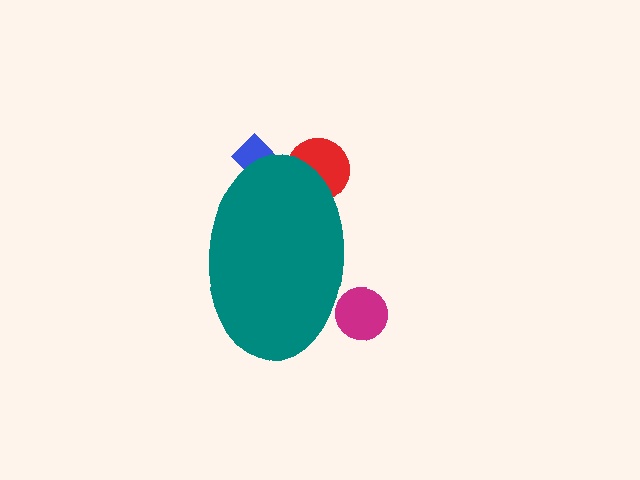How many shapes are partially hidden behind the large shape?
3 shapes are partially hidden.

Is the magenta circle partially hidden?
Yes, the magenta circle is partially hidden behind the teal ellipse.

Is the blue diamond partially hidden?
Yes, the blue diamond is partially hidden behind the teal ellipse.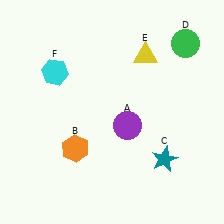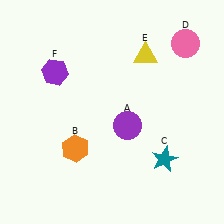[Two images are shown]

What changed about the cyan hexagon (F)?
In Image 1, F is cyan. In Image 2, it changed to purple.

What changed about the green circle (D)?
In Image 1, D is green. In Image 2, it changed to pink.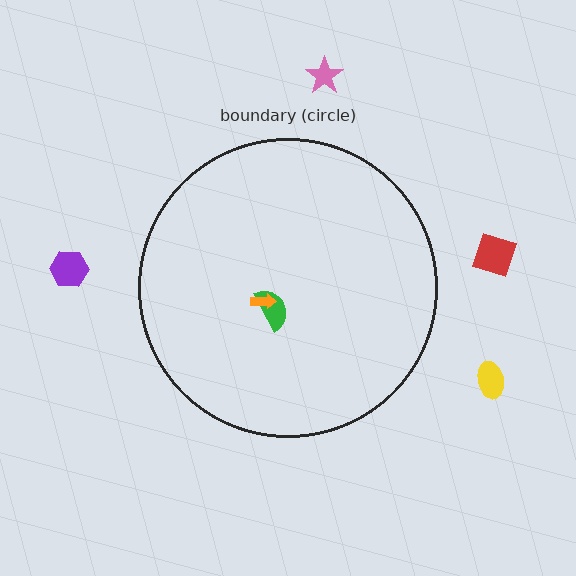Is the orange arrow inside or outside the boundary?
Inside.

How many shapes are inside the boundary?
2 inside, 4 outside.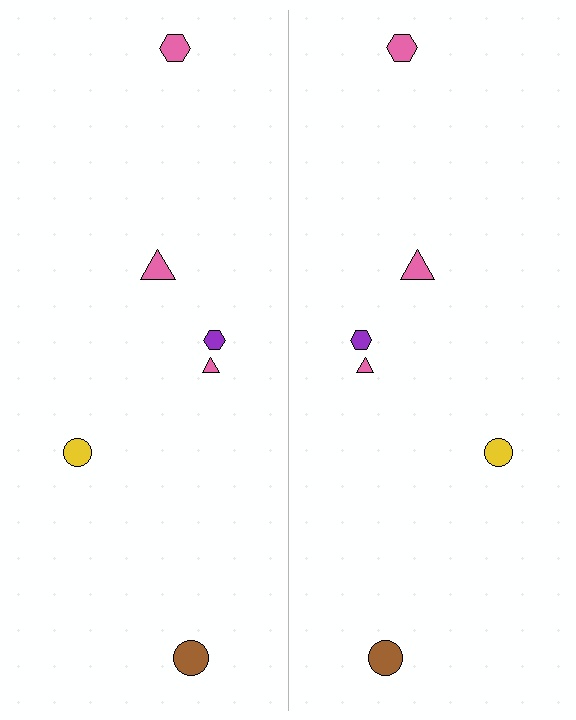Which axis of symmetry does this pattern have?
The pattern has a vertical axis of symmetry running through the center of the image.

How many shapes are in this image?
There are 12 shapes in this image.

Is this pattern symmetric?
Yes, this pattern has bilateral (reflection) symmetry.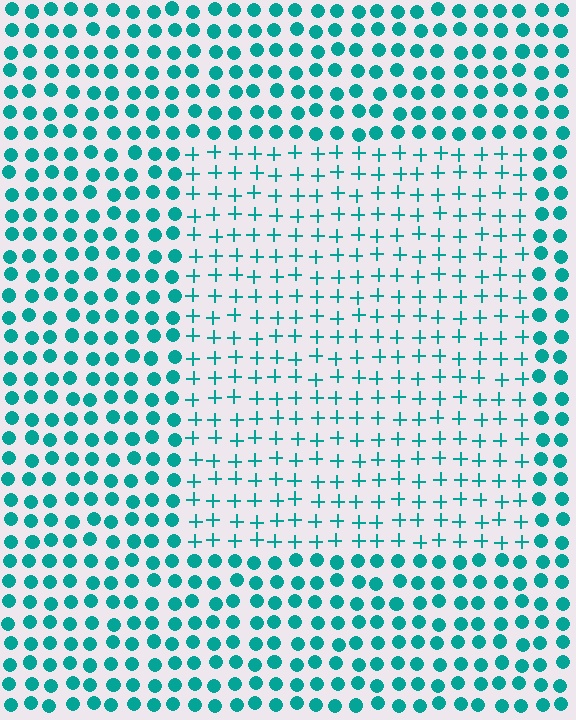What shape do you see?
I see a rectangle.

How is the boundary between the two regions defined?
The boundary is defined by a change in element shape: plus signs inside vs. circles outside. All elements share the same color and spacing.